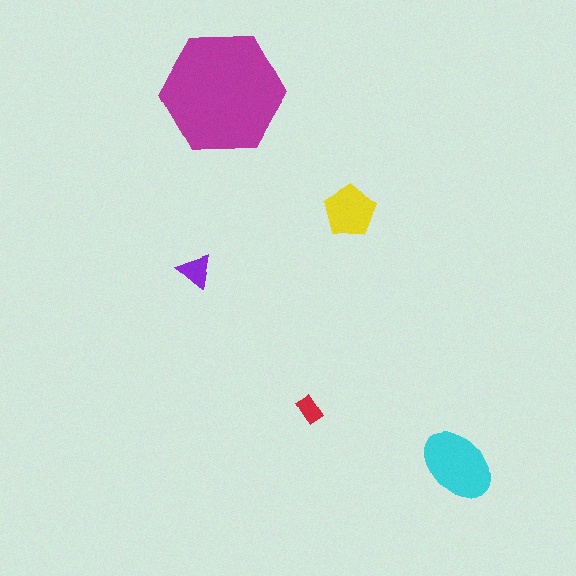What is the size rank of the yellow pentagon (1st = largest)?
3rd.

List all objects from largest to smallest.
The magenta hexagon, the cyan ellipse, the yellow pentagon, the purple triangle, the red rectangle.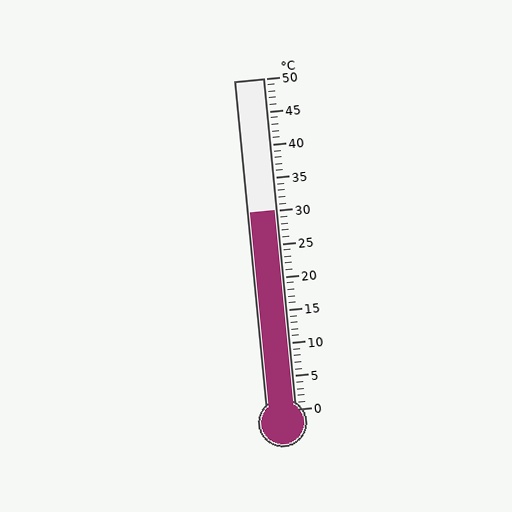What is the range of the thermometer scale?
The thermometer scale ranges from 0°C to 50°C.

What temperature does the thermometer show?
The thermometer shows approximately 30°C.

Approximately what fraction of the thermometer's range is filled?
The thermometer is filled to approximately 60% of its range.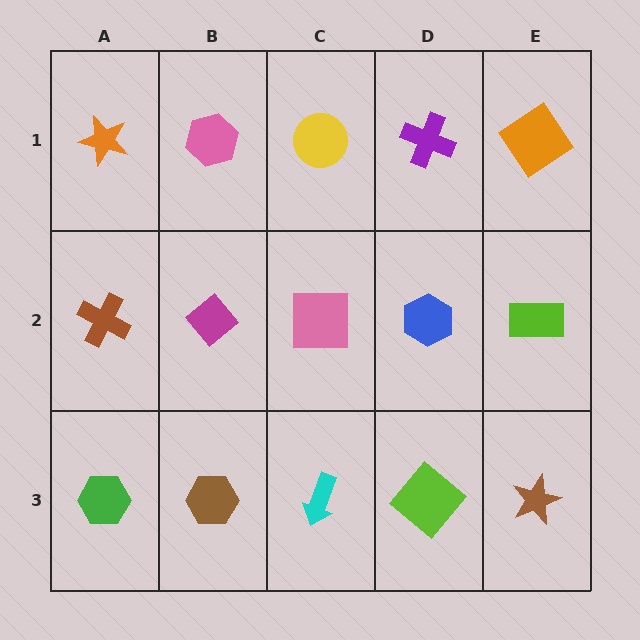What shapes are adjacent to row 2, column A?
An orange star (row 1, column A), a green hexagon (row 3, column A), a magenta diamond (row 2, column B).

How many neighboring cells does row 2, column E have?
3.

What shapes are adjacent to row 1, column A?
A brown cross (row 2, column A), a pink hexagon (row 1, column B).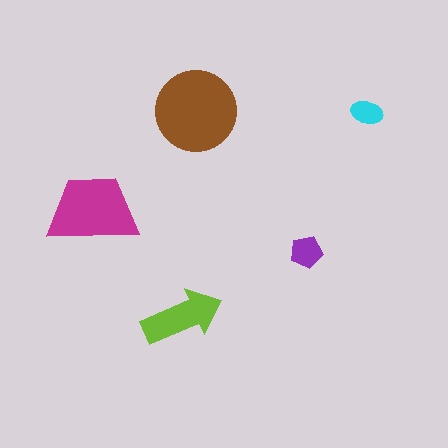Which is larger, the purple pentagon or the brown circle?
The brown circle.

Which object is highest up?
The brown circle is topmost.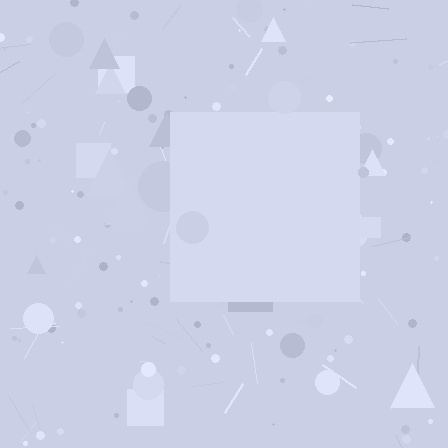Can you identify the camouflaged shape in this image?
The camouflaged shape is a square.